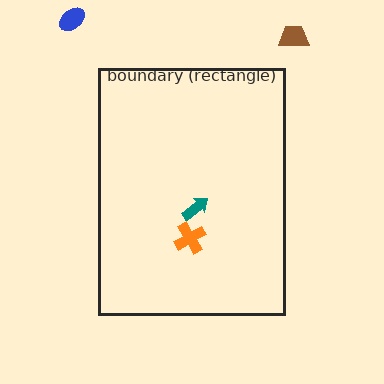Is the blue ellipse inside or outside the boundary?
Outside.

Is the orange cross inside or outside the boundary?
Inside.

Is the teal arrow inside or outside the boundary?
Inside.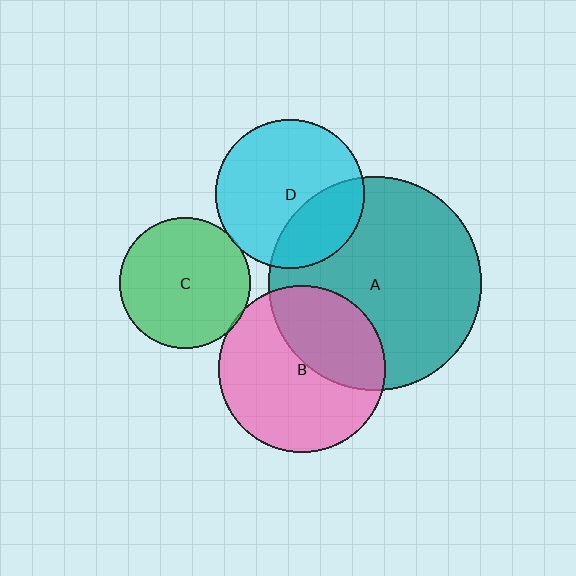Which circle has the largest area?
Circle A (teal).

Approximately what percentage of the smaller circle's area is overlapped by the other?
Approximately 35%.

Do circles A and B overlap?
Yes.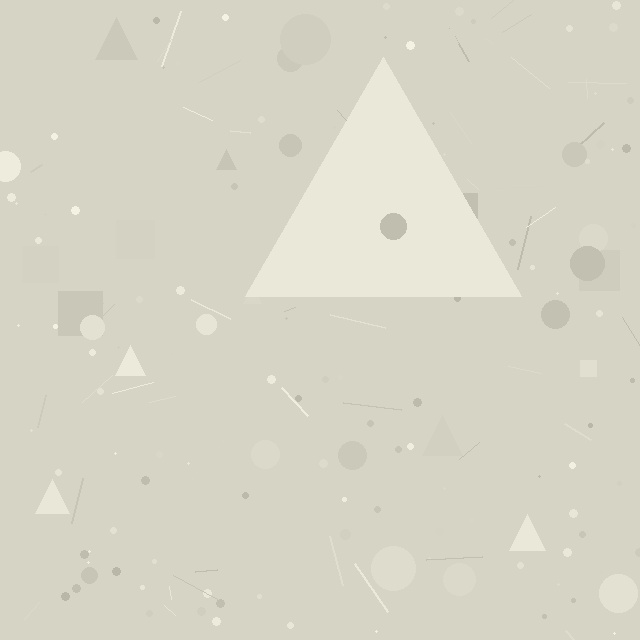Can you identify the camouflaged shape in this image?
The camouflaged shape is a triangle.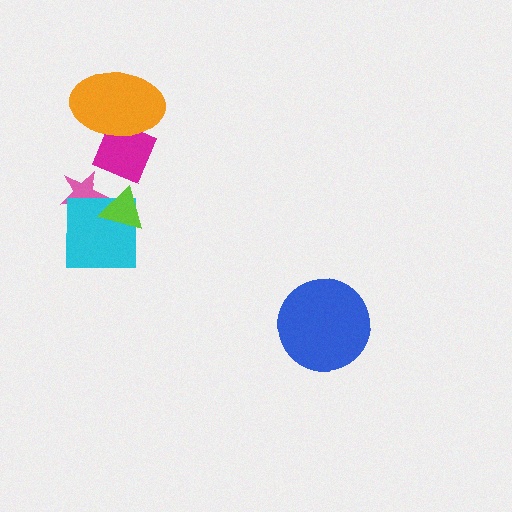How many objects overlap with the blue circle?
0 objects overlap with the blue circle.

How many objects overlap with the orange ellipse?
1 object overlaps with the orange ellipse.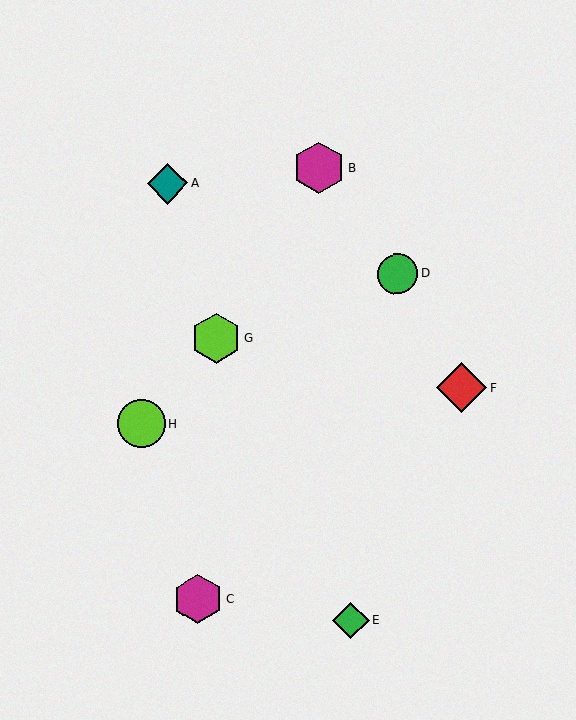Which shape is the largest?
The magenta hexagon (labeled B) is the largest.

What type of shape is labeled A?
Shape A is a teal diamond.